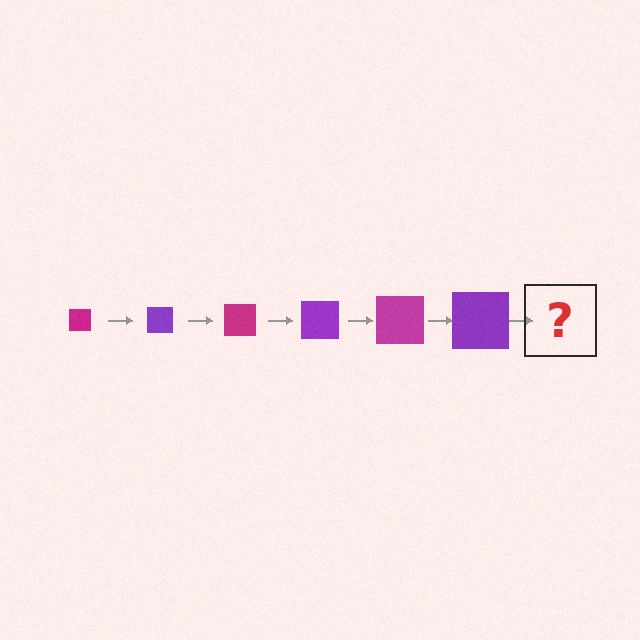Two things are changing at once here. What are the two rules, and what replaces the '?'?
The two rules are that the square grows larger each step and the color cycles through magenta and purple. The '?' should be a magenta square, larger than the previous one.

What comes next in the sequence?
The next element should be a magenta square, larger than the previous one.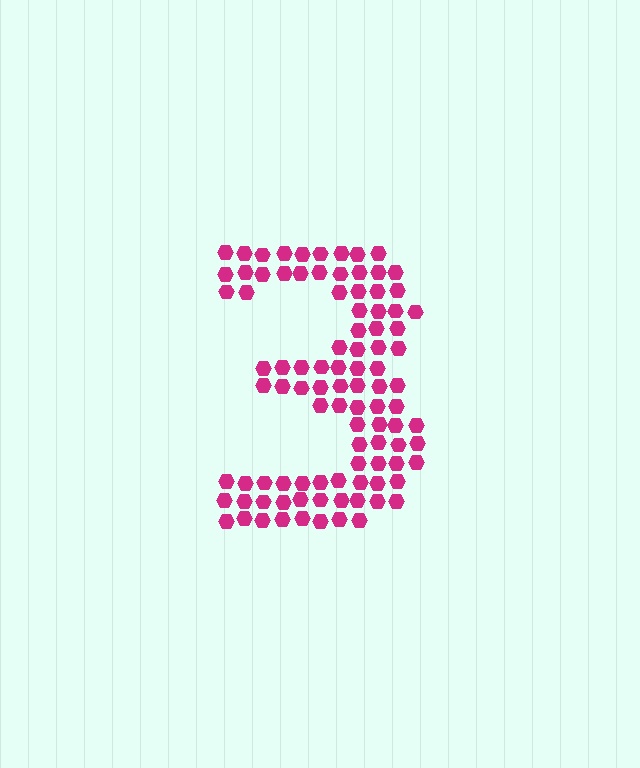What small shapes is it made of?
It is made of small hexagons.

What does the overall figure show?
The overall figure shows the digit 3.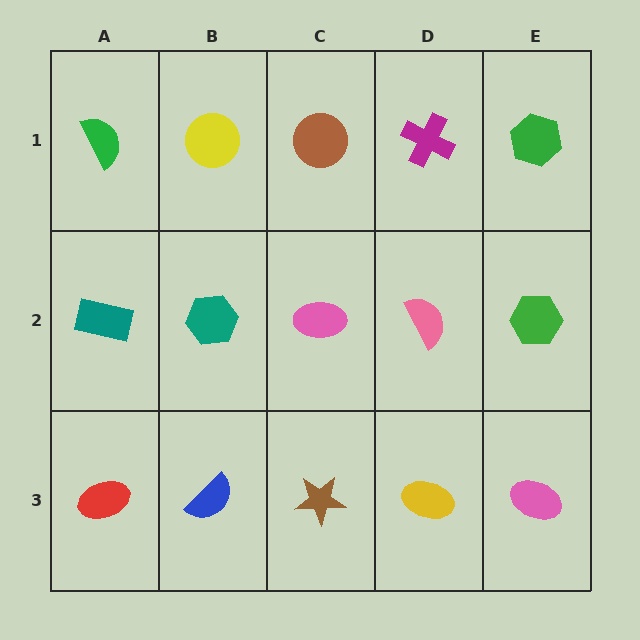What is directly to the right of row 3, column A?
A blue semicircle.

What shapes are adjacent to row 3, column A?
A teal rectangle (row 2, column A), a blue semicircle (row 3, column B).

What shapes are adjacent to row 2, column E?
A green hexagon (row 1, column E), a pink ellipse (row 3, column E), a pink semicircle (row 2, column D).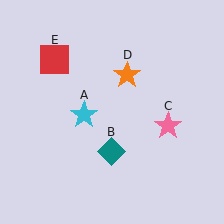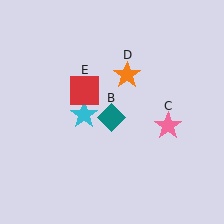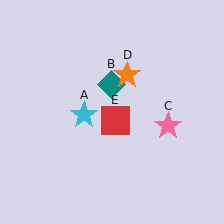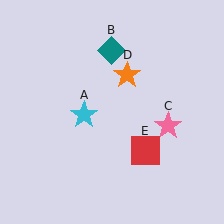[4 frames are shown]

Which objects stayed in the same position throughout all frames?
Cyan star (object A) and pink star (object C) and orange star (object D) remained stationary.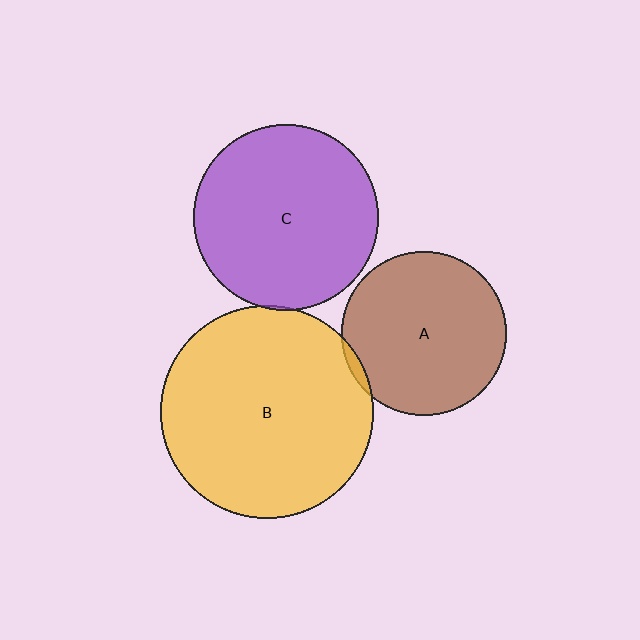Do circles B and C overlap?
Yes.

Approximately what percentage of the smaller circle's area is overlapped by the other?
Approximately 5%.